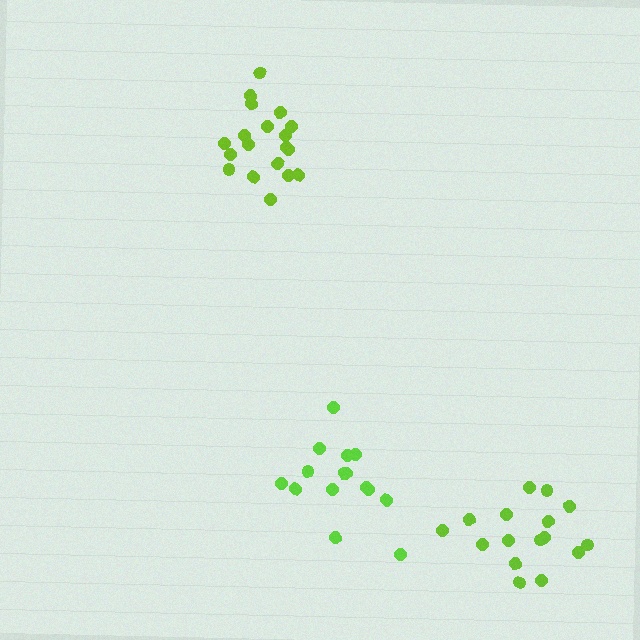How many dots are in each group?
Group 1: 16 dots, Group 2: 19 dots, Group 3: 15 dots (50 total).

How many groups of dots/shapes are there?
There are 3 groups.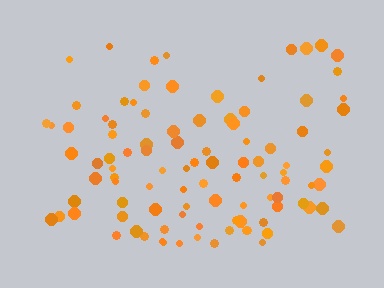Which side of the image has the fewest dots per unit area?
The top.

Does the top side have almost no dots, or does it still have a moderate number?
Still a moderate number, just noticeably fewer than the bottom.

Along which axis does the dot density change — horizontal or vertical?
Vertical.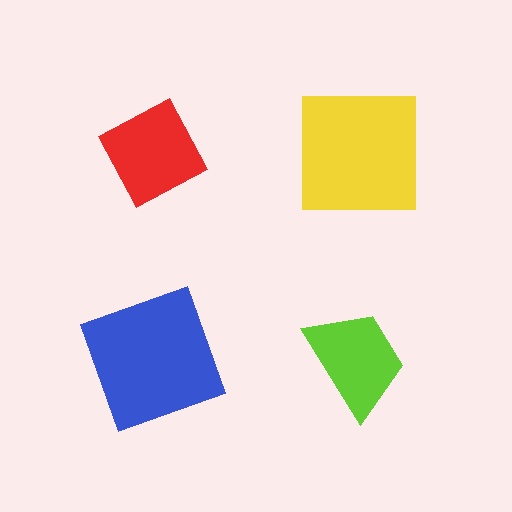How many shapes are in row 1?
2 shapes.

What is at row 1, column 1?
A red diamond.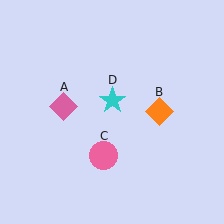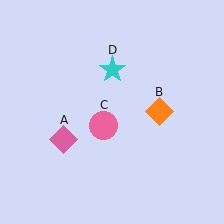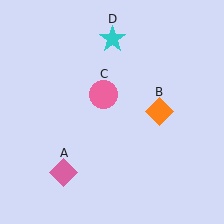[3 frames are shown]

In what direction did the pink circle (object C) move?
The pink circle (object C) moved up.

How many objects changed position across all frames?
3 objects changed position: pink diamond (object A), pink circle (object C), cyan star (object D).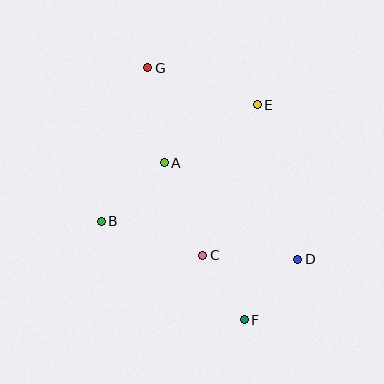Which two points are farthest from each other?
Points F and G are farthest from each other.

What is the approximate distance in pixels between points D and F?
The distance between D and F is approximately 81 pixels.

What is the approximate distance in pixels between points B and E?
The distance between B and E is approximately 195 pixels.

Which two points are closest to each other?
Points C and F are closest to each other.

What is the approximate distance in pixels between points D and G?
The distance between D and G is approximately 243 pixels.